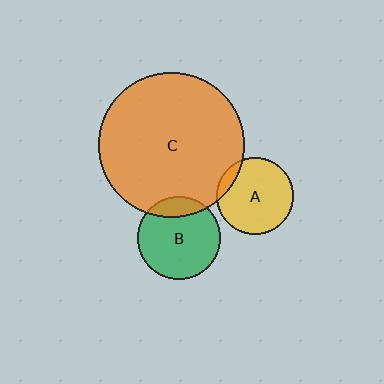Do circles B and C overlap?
Yes.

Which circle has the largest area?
Circle C (orange).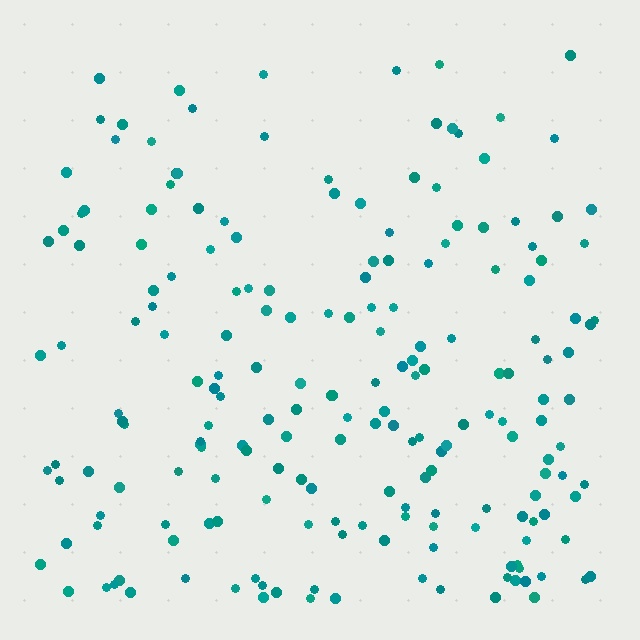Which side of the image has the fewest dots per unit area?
The top.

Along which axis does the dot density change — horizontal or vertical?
Vertical.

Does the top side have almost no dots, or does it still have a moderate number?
Still a moderate number, just noticeably fewer than the bottom.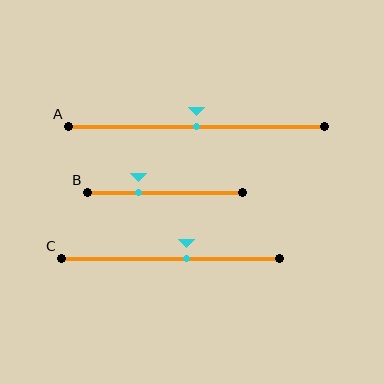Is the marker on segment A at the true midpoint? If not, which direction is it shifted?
Yes, the marker on segment A is at the true midpoint.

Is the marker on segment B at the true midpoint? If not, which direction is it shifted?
No, the marker on segment B is shifted to the left by about 17% of the segment length.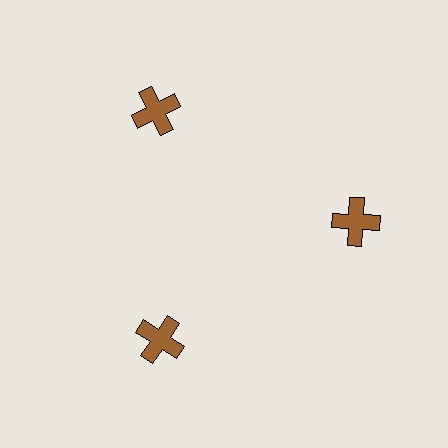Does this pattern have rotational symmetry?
Yes, this pattern has 3-fold rotational symmetry. It looks the same after rotating 120 degrees around the center.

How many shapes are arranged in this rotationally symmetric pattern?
There are 3 shapes, arranged in 3 groups of 1.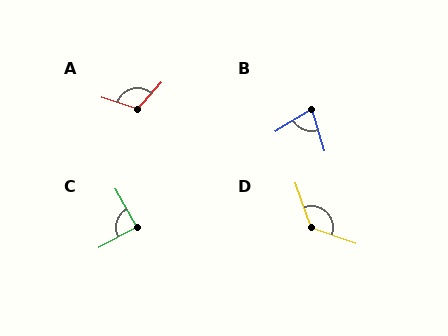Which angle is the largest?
D, at approximately 128 degrees.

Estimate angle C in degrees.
Approximately 88 degrees.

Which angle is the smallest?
B, at approximately 76 degrees.